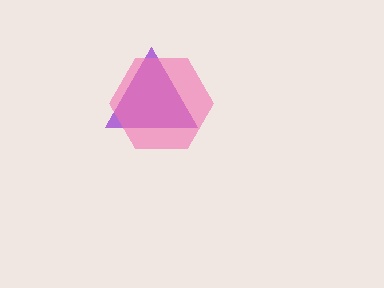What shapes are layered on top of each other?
The layered shapes are: a purple triangle, a pink hexagon.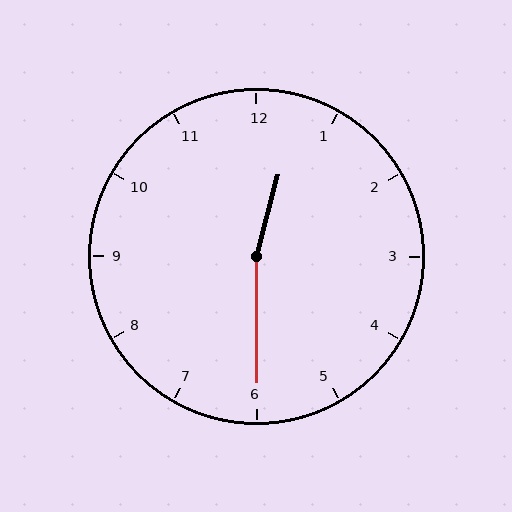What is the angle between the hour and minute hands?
Approximately 165 degrees.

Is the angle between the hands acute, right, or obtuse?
It is obtuse.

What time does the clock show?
12:30.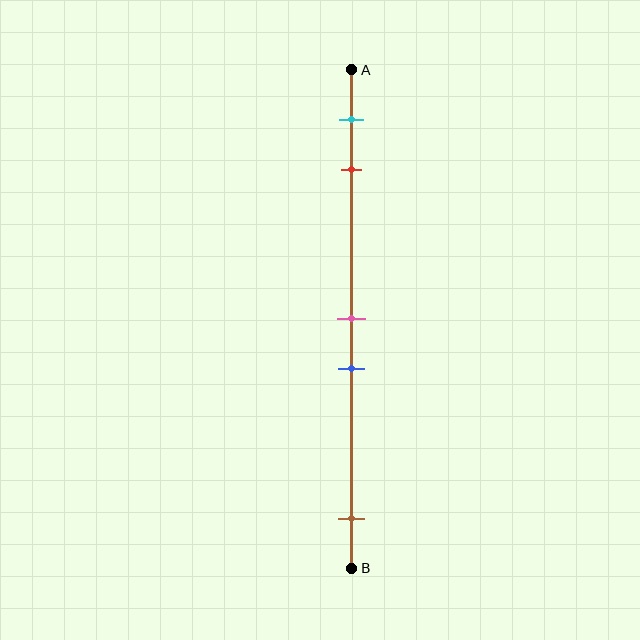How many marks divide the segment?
There are 5 marks dividing the segment.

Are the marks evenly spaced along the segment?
No, the marks are not evenly spaced.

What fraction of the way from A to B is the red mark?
The red mark is approximately 20% (0.2) of the way from A to B.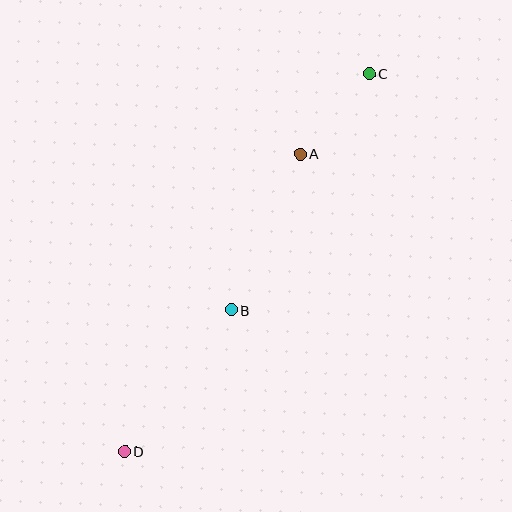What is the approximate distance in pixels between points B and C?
The distance between B and C is approximately 274 pixels.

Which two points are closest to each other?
Points A and C are closest to each other.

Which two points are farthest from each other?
Points C and D are farthest from each other.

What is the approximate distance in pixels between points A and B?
The distance between A and B is approximately 171 pixels.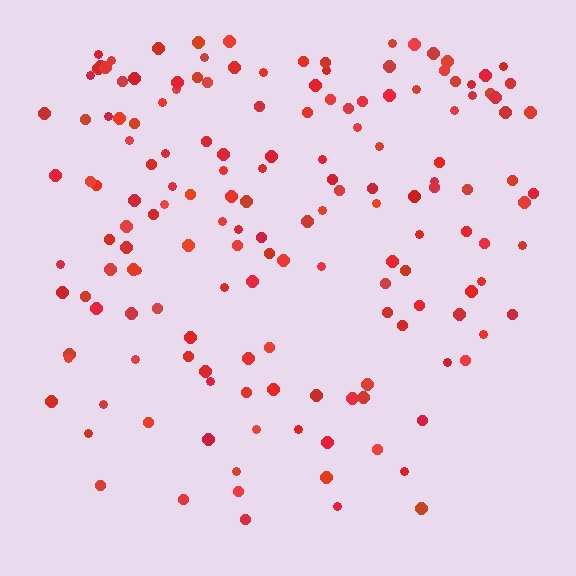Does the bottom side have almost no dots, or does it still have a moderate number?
Still a moderate number, just noticeably fewer than the top.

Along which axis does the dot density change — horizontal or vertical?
Vertical.